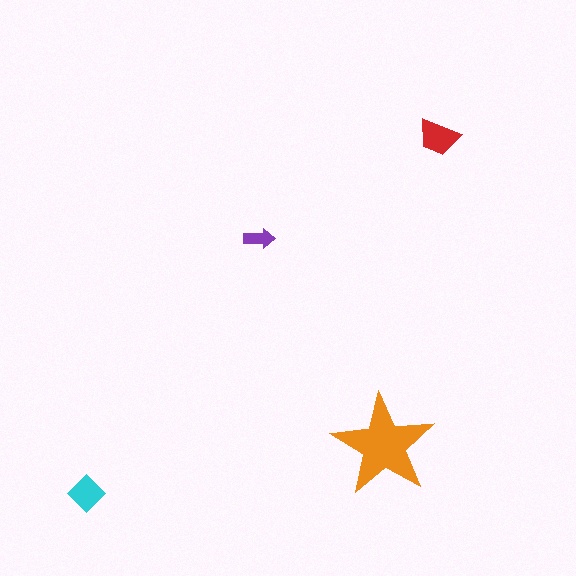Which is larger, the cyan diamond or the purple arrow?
The cyan diamond.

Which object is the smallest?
The purple arrow.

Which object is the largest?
The orange star.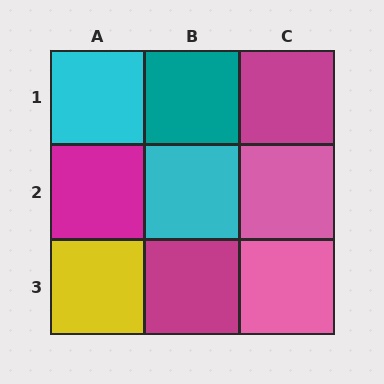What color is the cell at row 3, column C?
Pink.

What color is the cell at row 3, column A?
Yellow.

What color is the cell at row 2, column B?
Cyan.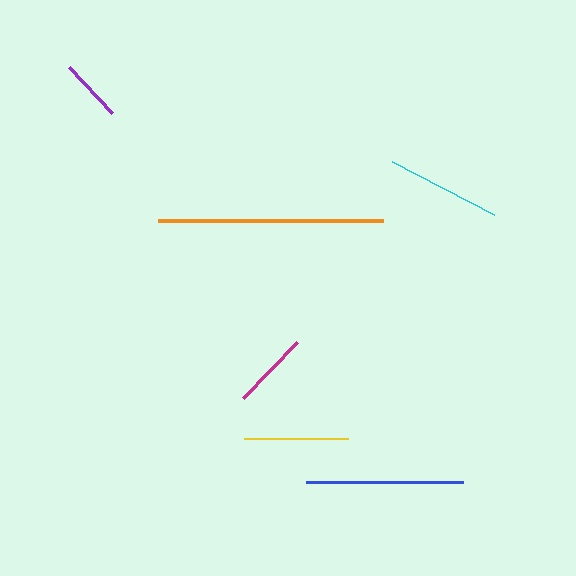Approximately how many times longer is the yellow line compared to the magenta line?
The yellow line is approximately 1.3 times the length of the magenta line.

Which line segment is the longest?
The orange line is the longest at approximately 225 pixels.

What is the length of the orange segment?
The orange segment is approximately 225 pixels long.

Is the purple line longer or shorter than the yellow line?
The yellow line is longer than the purple line.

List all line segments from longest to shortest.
From longest to shortest: orange, blue, cyan, yellow, magenta, purple.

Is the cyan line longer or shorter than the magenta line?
The cyan line is longer than the magenta line.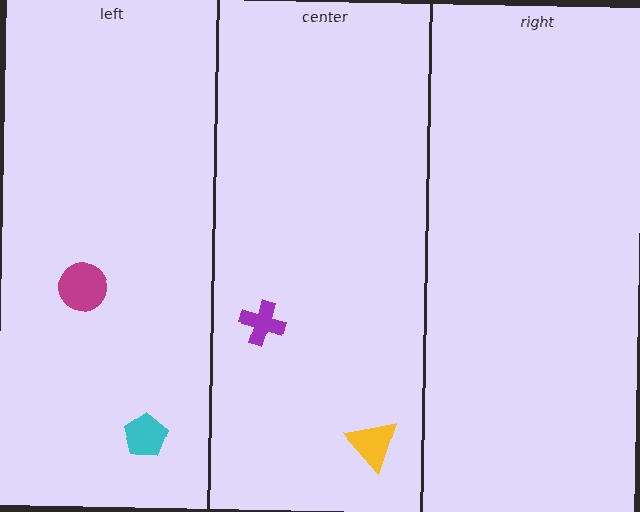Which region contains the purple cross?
The center region.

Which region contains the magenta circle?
The left region.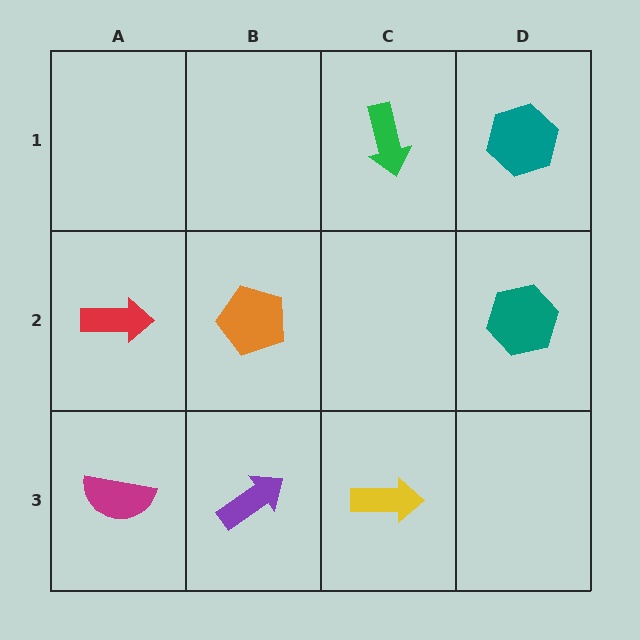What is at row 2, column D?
A teal hexagon.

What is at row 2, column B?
An orange pentagon.